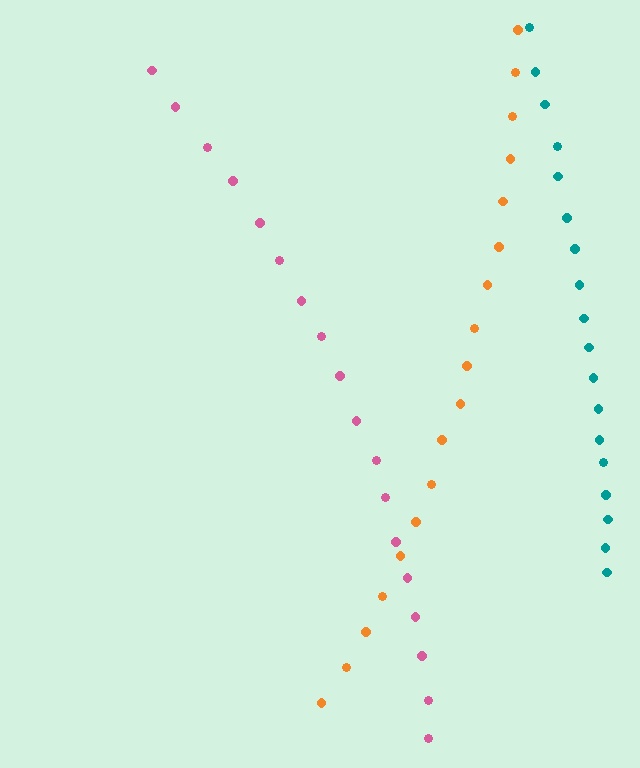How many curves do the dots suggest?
There are 3 distinct paths.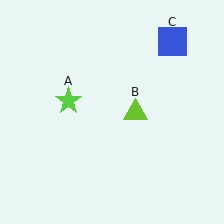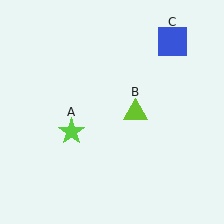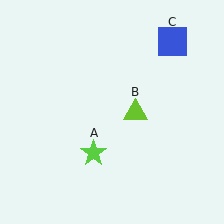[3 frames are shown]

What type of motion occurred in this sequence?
The lime star (object A) rotated counterclockwise around the center of the scene.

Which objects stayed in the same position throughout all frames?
Lime triangle (object B) and blue square (object C) remained stationary.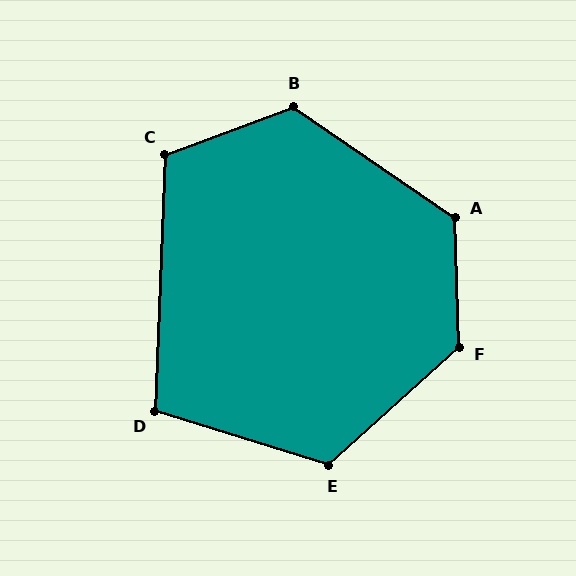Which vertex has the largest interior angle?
F, at approximately 130 degrees.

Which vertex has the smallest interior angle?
D, at approximately 105 degrees.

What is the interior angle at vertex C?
Approximately 113 degrees (obtuse).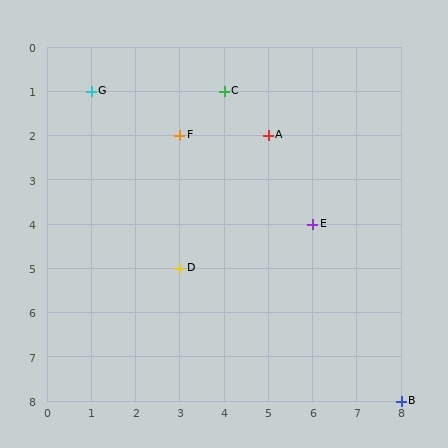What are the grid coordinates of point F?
Point F is at grid coordinates (3, 2).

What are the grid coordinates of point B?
Point B is at grid coordinates (8, 8).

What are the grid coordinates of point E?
Point E is at grid coordinates (6, 4).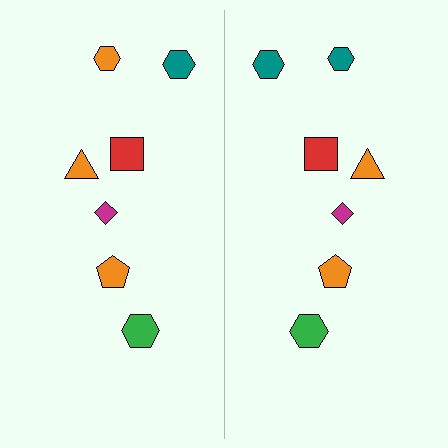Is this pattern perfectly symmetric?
No, the pattern is not perfectly symmetric. The teal hexagon on the right side breaks the symmetry — its mirror counterpart is orange.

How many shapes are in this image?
There are 14 shapes in this image.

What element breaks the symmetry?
The teal hexagon on the right side breaks the symmetry — its mirror counterpart is orange.